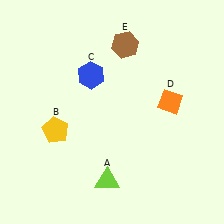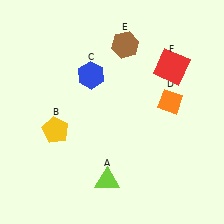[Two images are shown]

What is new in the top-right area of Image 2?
A red square (F) was added in the top-right area of Image 2.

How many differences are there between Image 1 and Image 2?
There is 1 difference between the two images.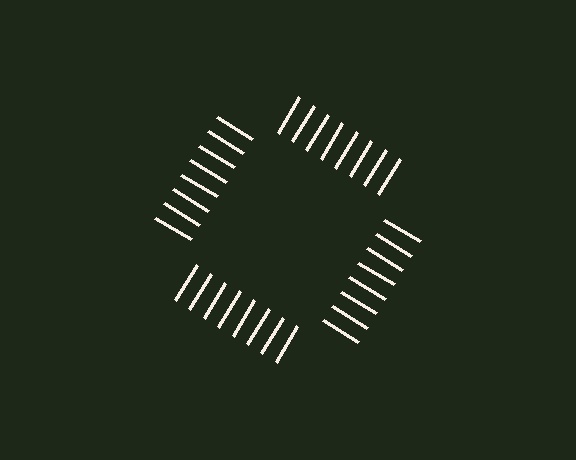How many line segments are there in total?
32 — 8 along each of the 4 edges.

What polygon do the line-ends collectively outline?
An illusory square — the line segments terminate on its edges but no continuous stroke is drawn.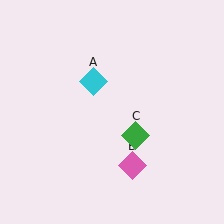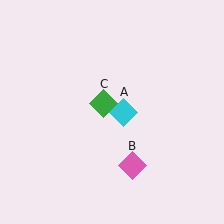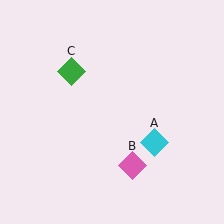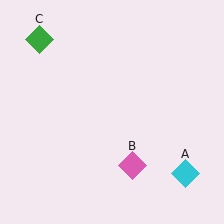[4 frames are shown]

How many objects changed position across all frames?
2 objects changed position: cyan diamond (object A), green diamond (object C).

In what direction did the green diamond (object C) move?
The green diamond (object C) moved up and to the left.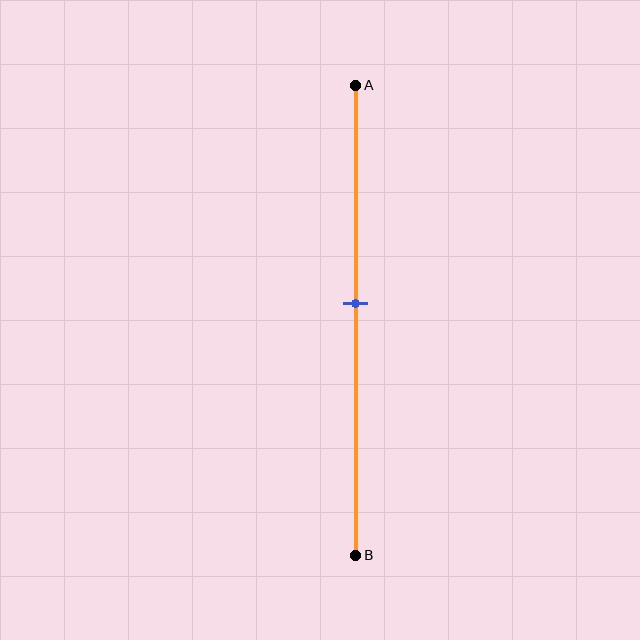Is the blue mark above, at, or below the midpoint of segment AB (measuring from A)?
The blue mark is above the midpoint of segment AB.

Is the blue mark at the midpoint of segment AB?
No, the mark is at about 45% from A, not at the 50% midpoint.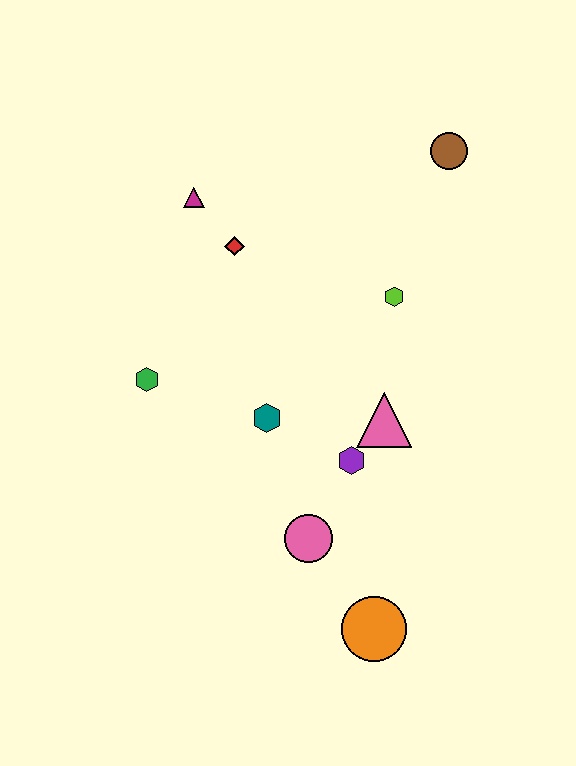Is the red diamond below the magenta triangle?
Yes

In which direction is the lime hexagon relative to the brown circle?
The lime hexagon is below the brown circle.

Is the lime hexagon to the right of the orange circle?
Yes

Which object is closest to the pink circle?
The purple hexagon is closest to the pink circle.